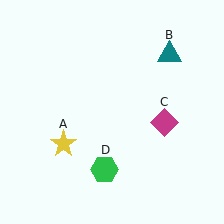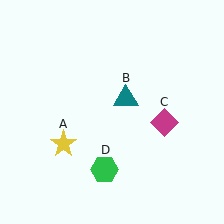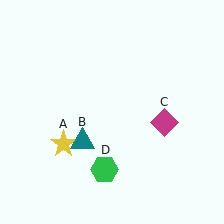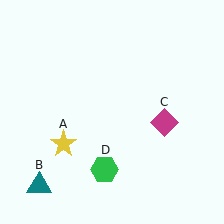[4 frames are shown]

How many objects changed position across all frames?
1 object changed position: teal triangle (object B).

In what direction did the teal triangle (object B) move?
The teal triangle (object B) moved down and to the left.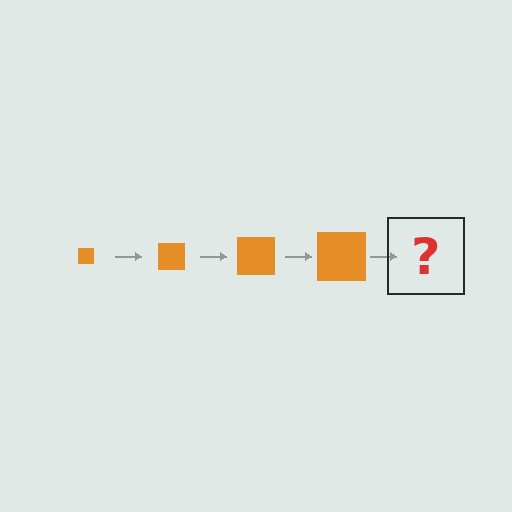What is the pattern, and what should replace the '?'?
The pattern is that the square gets progressively larger each step. The '?' should be an orange square, larger than the previous one.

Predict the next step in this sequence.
The next step is an orange square, larger than the previous one.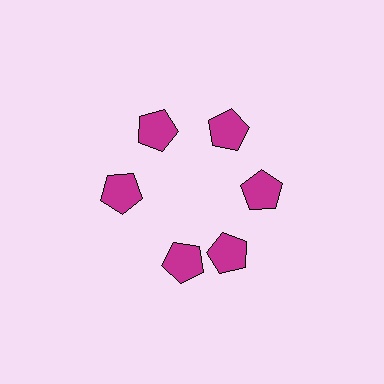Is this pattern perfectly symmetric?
No. The 6 magenta pentagons are arranged in a ring, but one element near the 7 o'clock position is rotated out of alignment along the ring, breaking the 6-fold rotational symmetry.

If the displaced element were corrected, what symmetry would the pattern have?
It would have 6-fold rotational symmetry — the pattern would map onto itself every 60 degrees.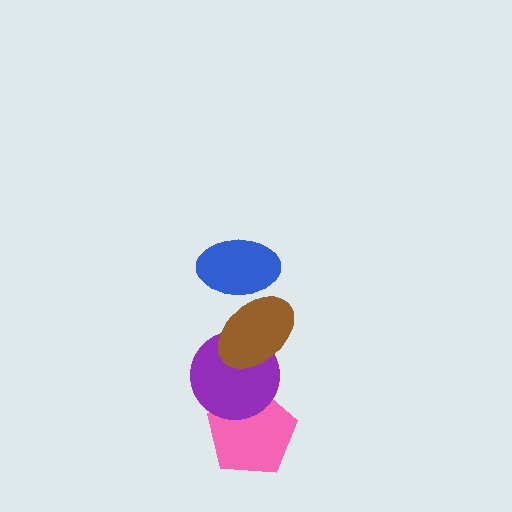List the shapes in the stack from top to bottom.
From top to bottom: the blue ellipse, the brown ellipse, the purple circle, the pink pentagon.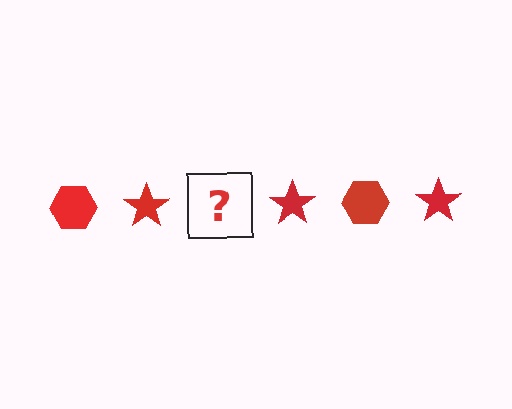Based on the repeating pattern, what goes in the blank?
The blank should be a red hexagon.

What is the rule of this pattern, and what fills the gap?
The rule is that the pattern cycles through hexagon, star shapes in red. The gap should be filled with a red hexagon.